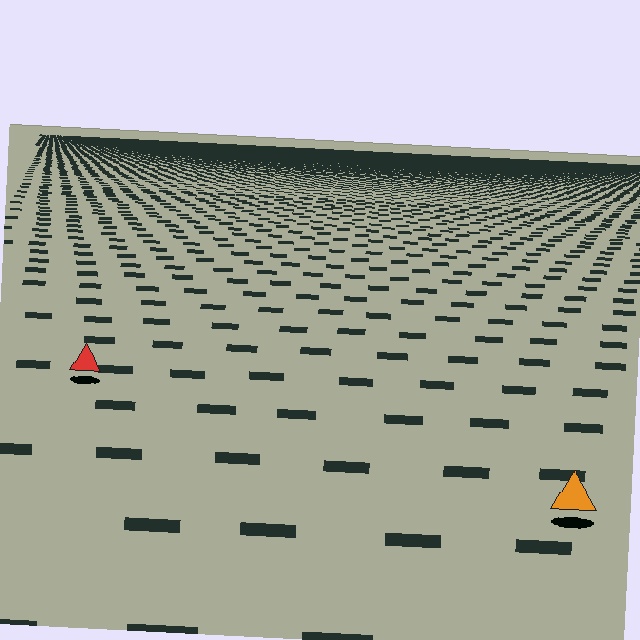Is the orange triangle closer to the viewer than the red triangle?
Yes. The orange triangle is closer — you can tell from the texture gradient: the ground texture is coarser near it.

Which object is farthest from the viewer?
The red triangle is farthest from the viewer. It appears smaller and the ground texture around it is denser.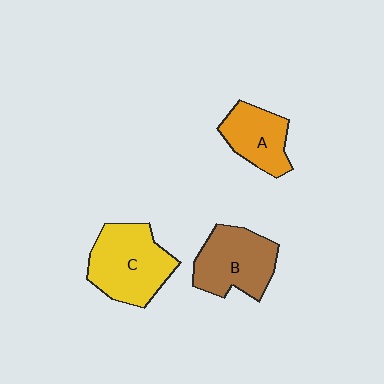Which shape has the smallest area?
Shape A (orange).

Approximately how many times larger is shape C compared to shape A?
Approximately 1.5 times.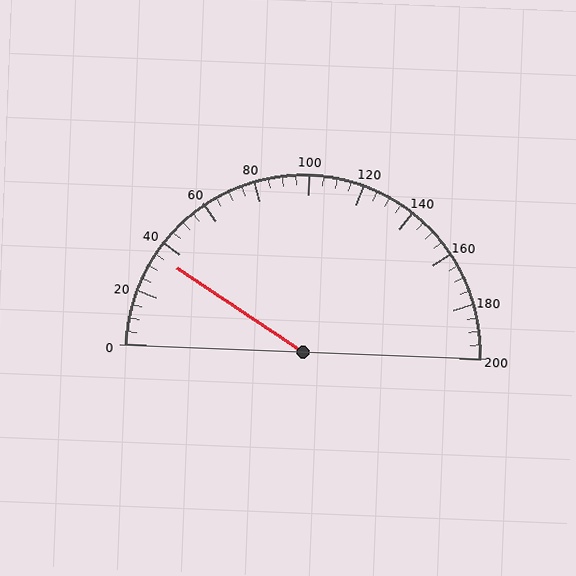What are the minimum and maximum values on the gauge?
The gauge ranges from 0 to 200.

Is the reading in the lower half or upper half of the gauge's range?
The reading is in the lower half of the range (0 to 200).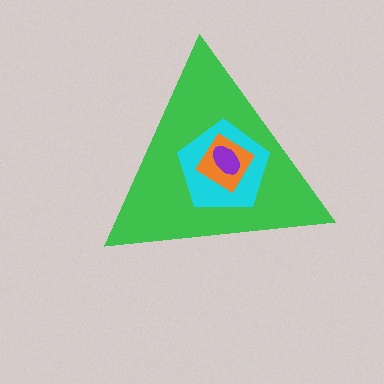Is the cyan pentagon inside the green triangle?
Yes.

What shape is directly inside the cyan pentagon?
The orange diamond.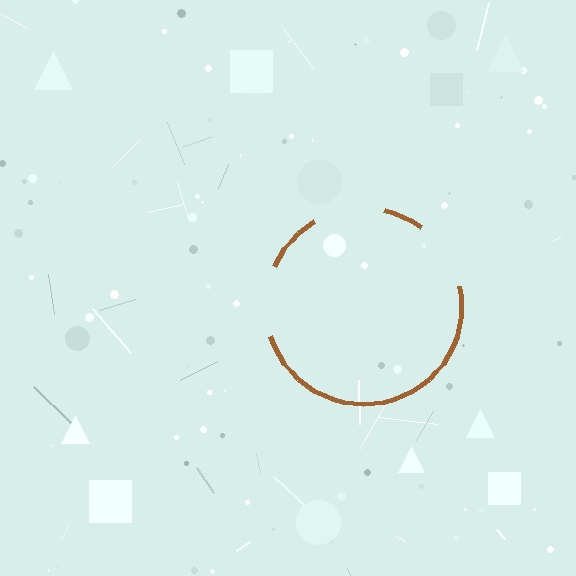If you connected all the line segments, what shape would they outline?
They would outline a circle.